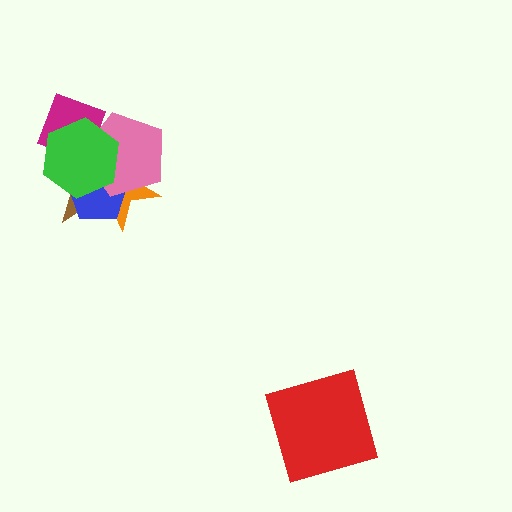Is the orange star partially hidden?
Yes, it is partially covered by another shape.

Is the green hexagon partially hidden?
No, no other shape covers it.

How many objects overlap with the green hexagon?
5 objects overlap with the green hexagon.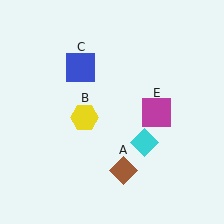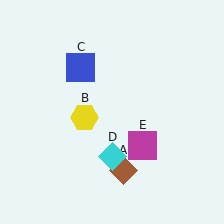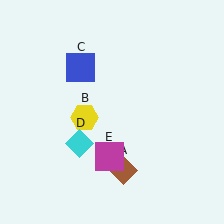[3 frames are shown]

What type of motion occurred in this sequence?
The cyan diamond (object D), magenta square (object E) rotated clockwise around the center of the scene.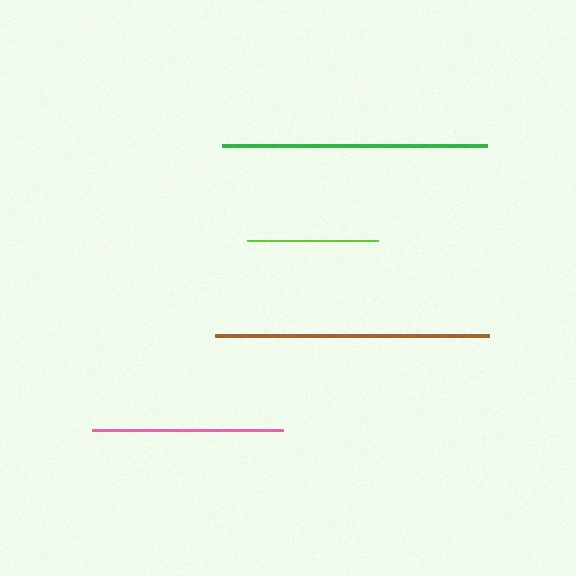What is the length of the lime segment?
The lime segment is approximately 132 pixels long.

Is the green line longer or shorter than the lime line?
The green line is longer than the lime line.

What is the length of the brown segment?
The brown segment is approximately 274 pixels long.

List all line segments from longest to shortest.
From longest to shortest: brown, green, pink, lime.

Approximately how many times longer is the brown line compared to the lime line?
The brown line is approximately 2.1 times the length of the lime line.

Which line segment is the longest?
The brown line is the longest at approximately 274 pixels.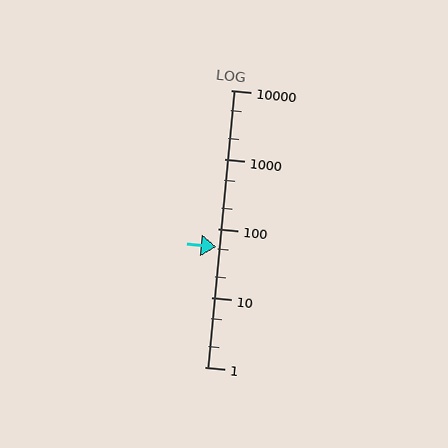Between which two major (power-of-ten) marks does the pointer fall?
The pointer is between 10 and 100.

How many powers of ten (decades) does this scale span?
The scale spans 4 decades, from 1 to 10000.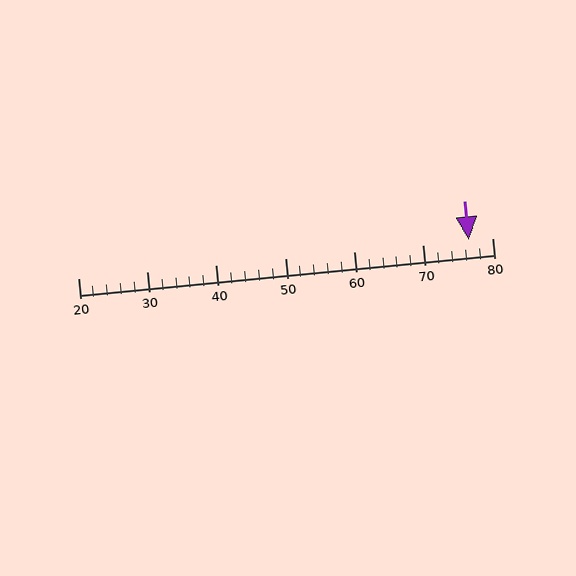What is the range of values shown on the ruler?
The ruler shows values from 20 to 80.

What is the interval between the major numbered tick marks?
The major tick marks are spaced 10 units apart.